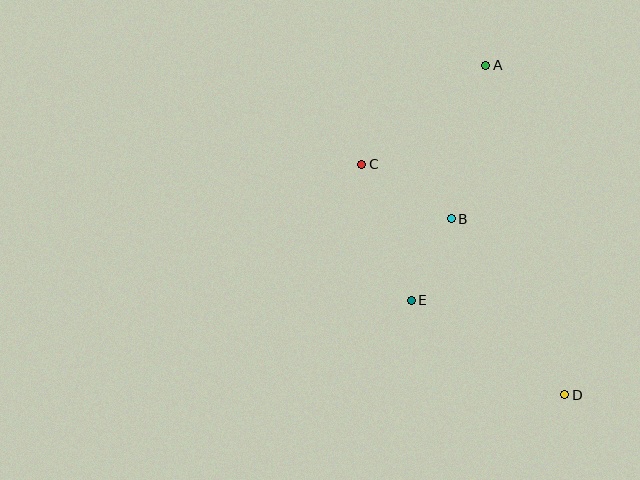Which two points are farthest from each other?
Points A and D are farthest from each other.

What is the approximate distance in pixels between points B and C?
The distance between B and C is approximately 105 pixels.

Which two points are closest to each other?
Points B and E are closest to each other.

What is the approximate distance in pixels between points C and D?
The distance between C and D is approximately 308 pixels.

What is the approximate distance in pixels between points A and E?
The distance between A and E is approximately 246 pixels.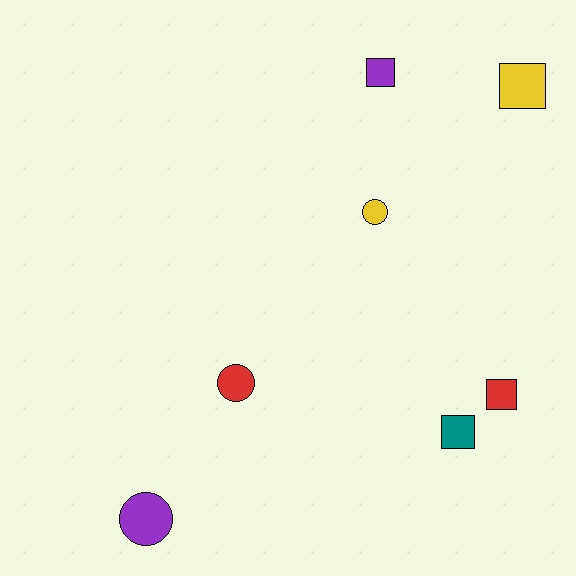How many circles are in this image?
There are 3 circles.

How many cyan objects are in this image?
There are no cyan objects.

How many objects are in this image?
There are 7 objects.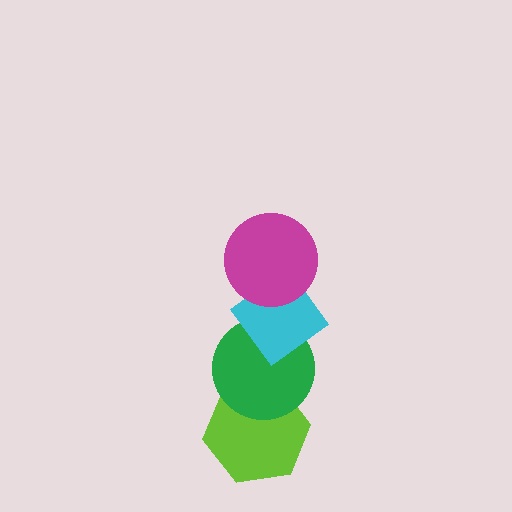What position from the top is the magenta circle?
The magenta circle is 1st from the top.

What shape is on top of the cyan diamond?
The magenta circle is on top of the cyan diamond.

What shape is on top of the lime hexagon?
The green circle is on top of the lime hexagon.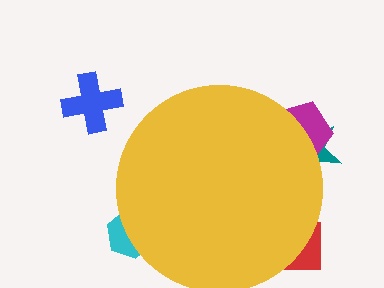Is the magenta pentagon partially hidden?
Yes, the magenta pentagon is partially hidden behind the yellow circle.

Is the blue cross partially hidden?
No, the blue cross is fully visible.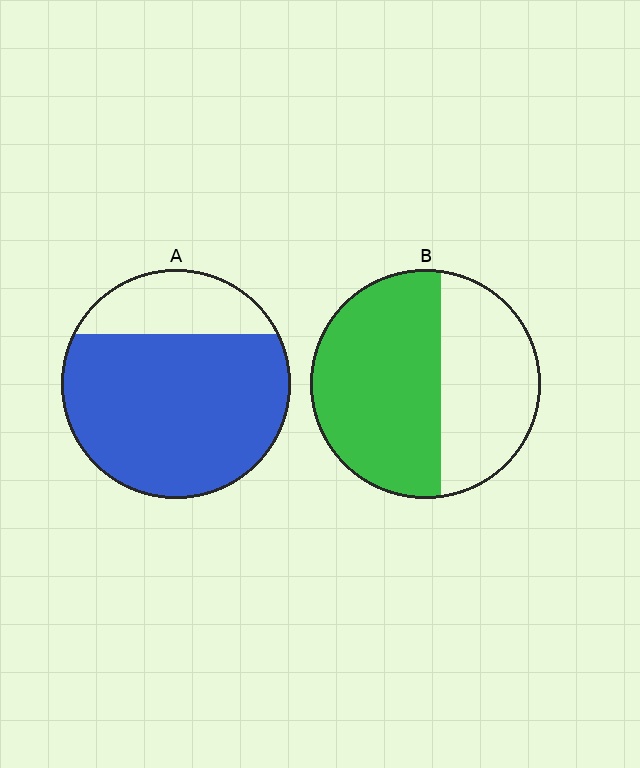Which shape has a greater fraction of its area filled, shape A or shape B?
Shape A.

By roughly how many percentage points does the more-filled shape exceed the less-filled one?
By roughly 20 percentage points (A over B).